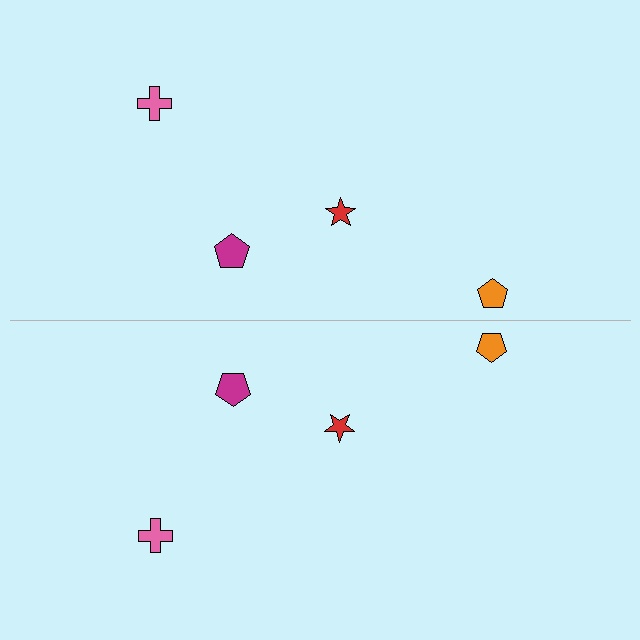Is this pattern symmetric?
Yes, this pattern has bilateral (reflection) symmetry.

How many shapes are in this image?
There are 8 shapes in this image.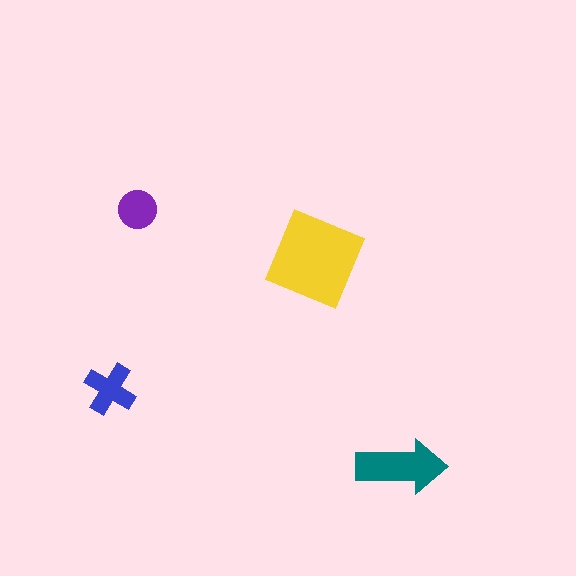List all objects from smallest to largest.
The purple circle, the blue cross, the teal arrow, the yellow square.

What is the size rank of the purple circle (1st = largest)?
4th.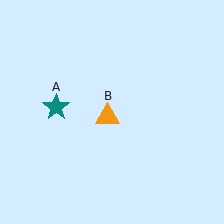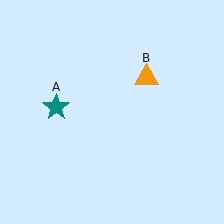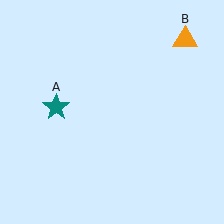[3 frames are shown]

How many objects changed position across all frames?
1 object changed position: orange triangle (object B).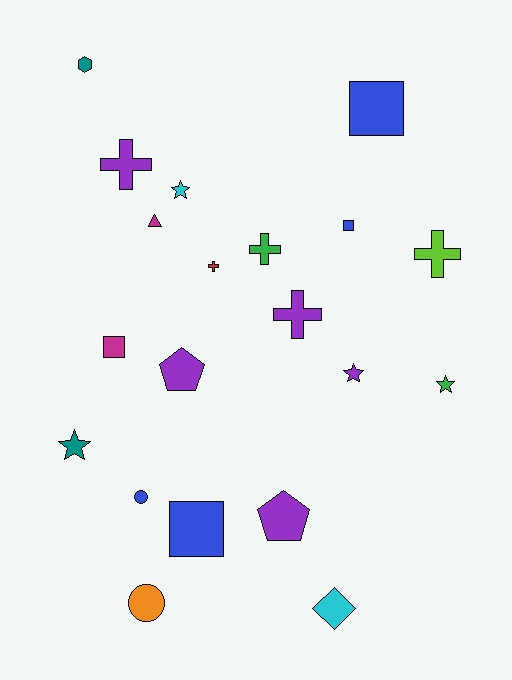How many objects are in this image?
There are 20 objects.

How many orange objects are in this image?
There is 1 orange object.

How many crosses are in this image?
There are 5 crosses.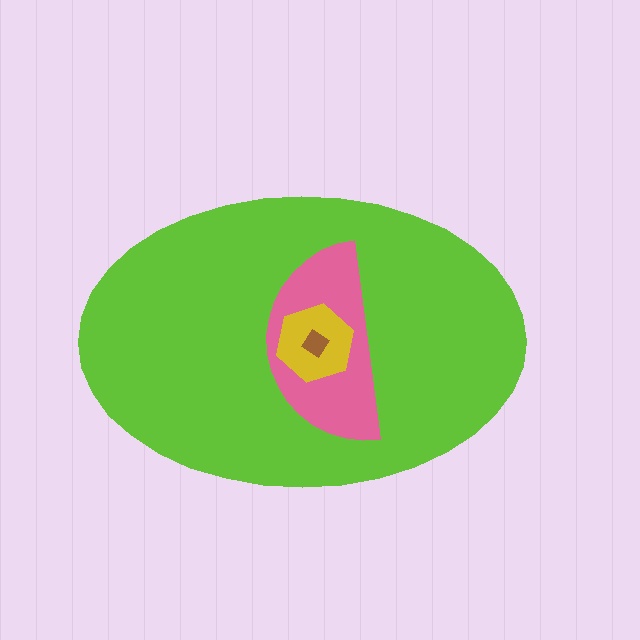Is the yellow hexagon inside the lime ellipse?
Yes.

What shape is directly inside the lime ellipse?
The pink semicircle.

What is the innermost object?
The brown diamond.